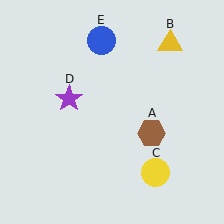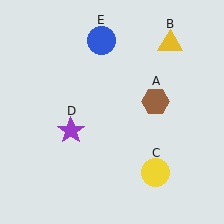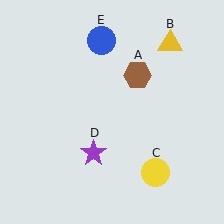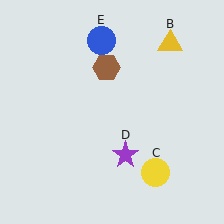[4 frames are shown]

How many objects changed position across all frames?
2 objects changed position: brown hexagon (object A), purple star (object D).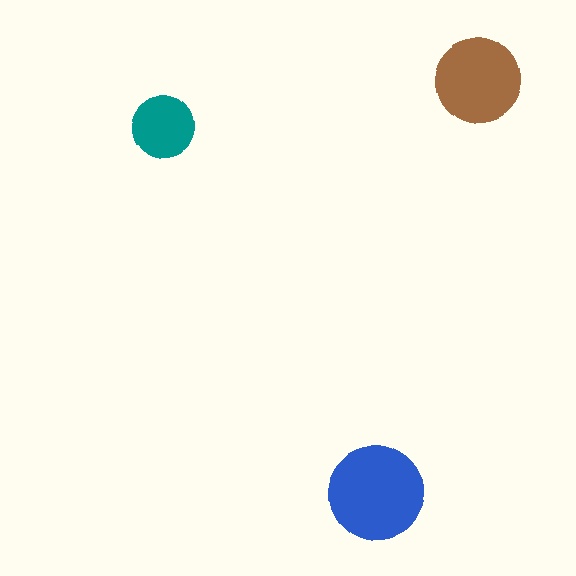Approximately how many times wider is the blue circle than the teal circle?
About 1.5 times wider.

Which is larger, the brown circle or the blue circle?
The blue one.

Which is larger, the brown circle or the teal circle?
The brown one.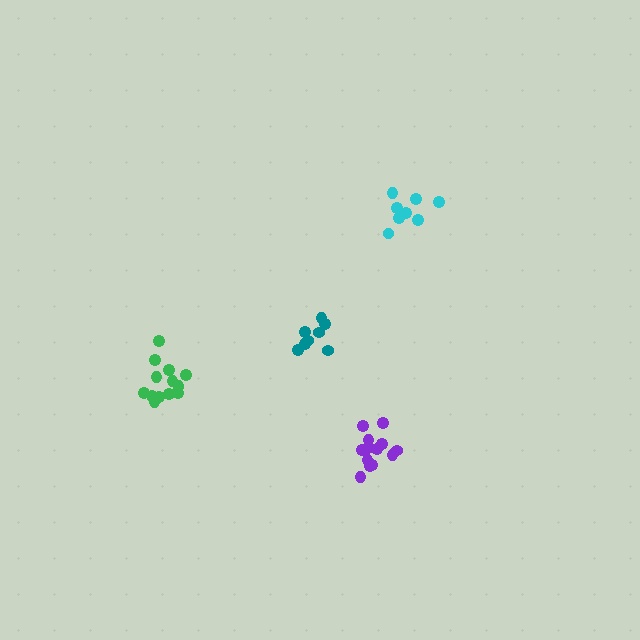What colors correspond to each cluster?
The clusters are colored: green, purple, cyan, teal.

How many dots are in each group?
Group 1: 14 dots, Group 2: 14 dots, Group 3: 8 dots, Group 4: 8 dots (44 total).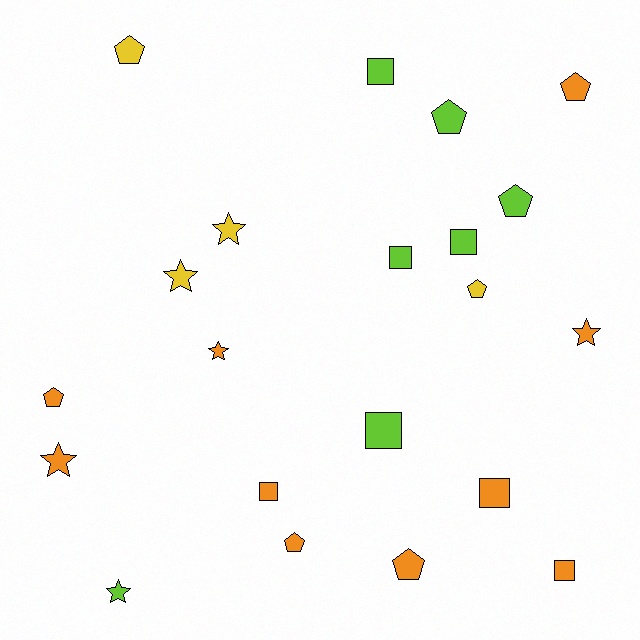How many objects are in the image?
There are 21 objects.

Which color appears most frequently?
Orange, with 10 objects.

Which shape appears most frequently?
Pentagon, with 8 objects.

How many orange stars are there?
There are 3 orange stars.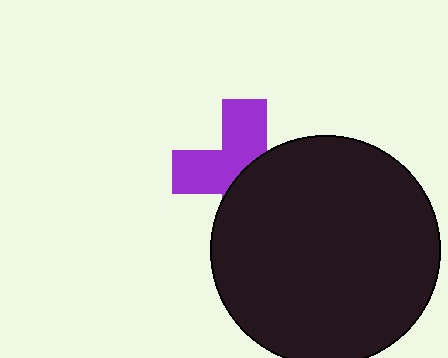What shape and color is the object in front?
The object in front is a black circle.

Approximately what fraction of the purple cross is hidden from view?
Roughly 50% of the purple cross is hidden behind the black circle.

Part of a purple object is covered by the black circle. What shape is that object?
It is a cross.